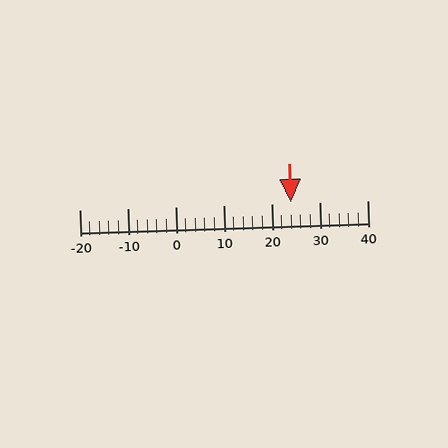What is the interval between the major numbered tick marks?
The major tick marks are spaced 10 units apart.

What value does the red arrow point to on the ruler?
The red arrow points to approximately 24.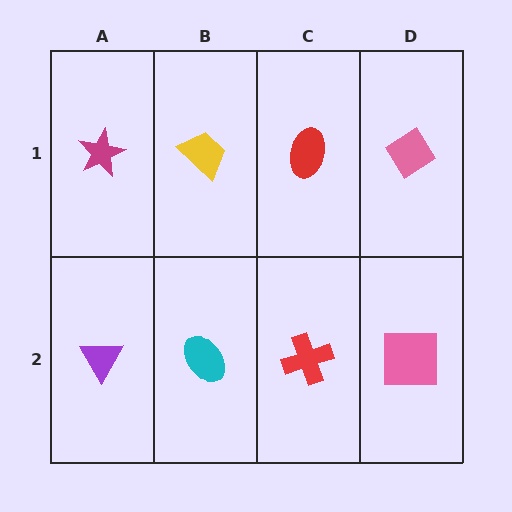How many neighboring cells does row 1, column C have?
3.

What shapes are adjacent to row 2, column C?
A red ellipse (row 1, column C), a cyan ellipse (row 2, column B), a pink square (row 2, column D).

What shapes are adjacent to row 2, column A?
A magenta star (row 1, column A), a cyan ellipse (row 2, column B).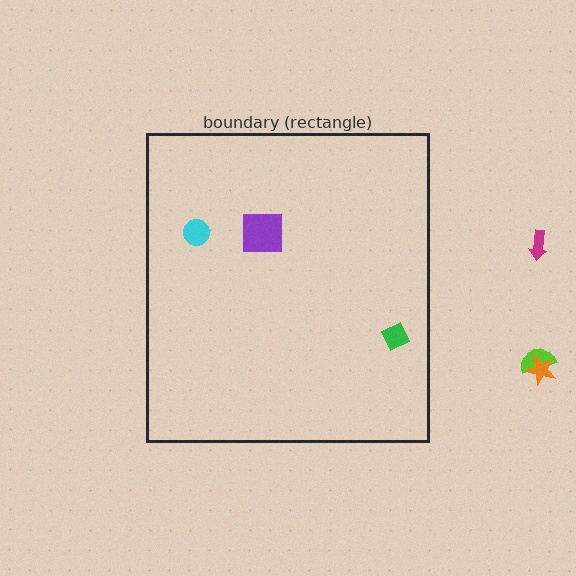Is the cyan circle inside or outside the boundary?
Inside.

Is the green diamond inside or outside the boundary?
Inside.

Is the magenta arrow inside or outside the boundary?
Outside.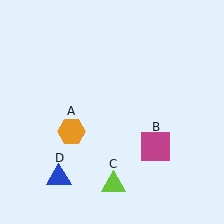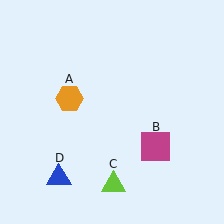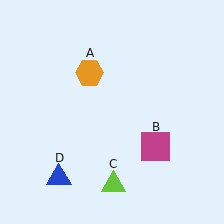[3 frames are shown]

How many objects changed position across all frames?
1 object changed position: orange hexagon (object A).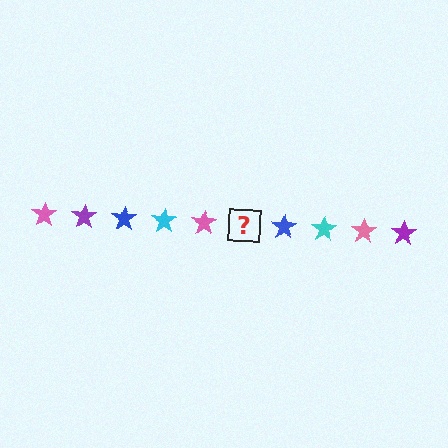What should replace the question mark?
The question mark should be replaced with a purple star.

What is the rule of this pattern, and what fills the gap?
The rule is that the pattern cycles through pink, purple, blue, cyan stars. The gap should be filled with a purple star.